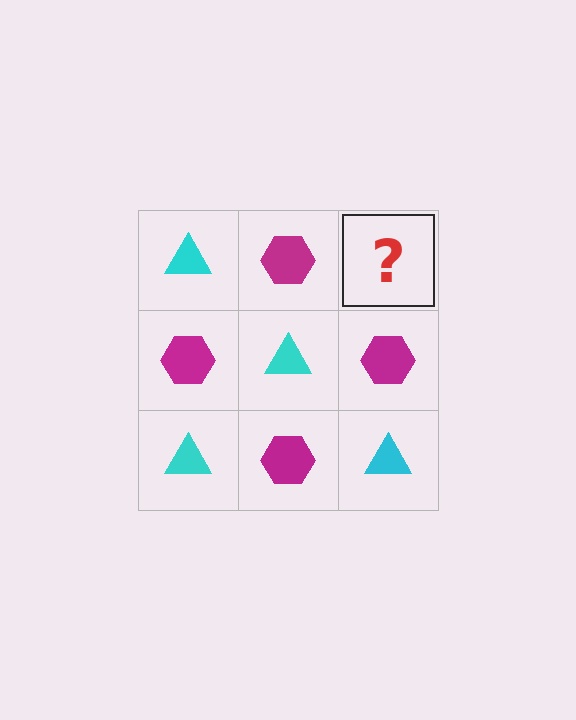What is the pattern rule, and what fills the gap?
The rule is that it alternates cyan triangle and magenta hexagon in a checkerboard pattern. The gap should be filled with a cyan triangle.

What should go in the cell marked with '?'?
The missing cell should contain a cyan triangle.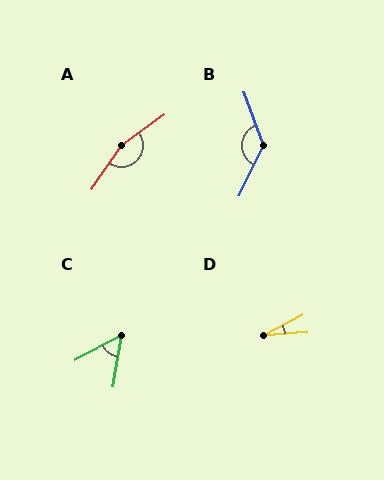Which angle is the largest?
A, at approximately 160 degrees.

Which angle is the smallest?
D, at approximately 22 degrees.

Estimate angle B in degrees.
Approximately 135 degrees.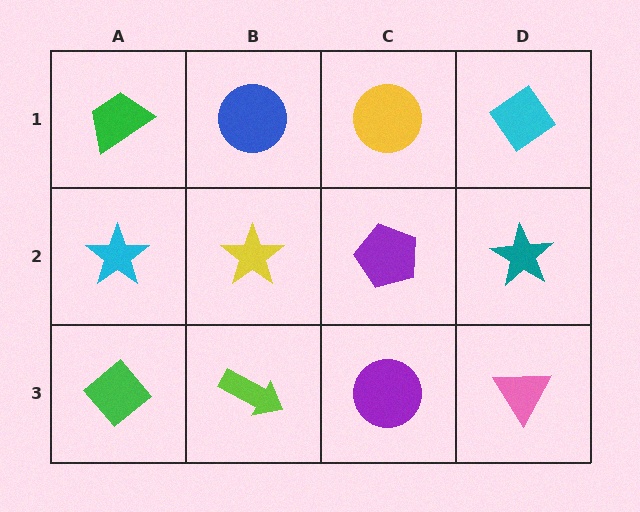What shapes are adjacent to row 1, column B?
A yellow star (row 2, column B), a green trapezoid (row 1, column A), a yellow circle (row 1, column C).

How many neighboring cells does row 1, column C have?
3.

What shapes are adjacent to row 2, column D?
A cyan diamond (row 1, column D), a pink triangle (row 3, column D), a purple pentagon (row 2, column C).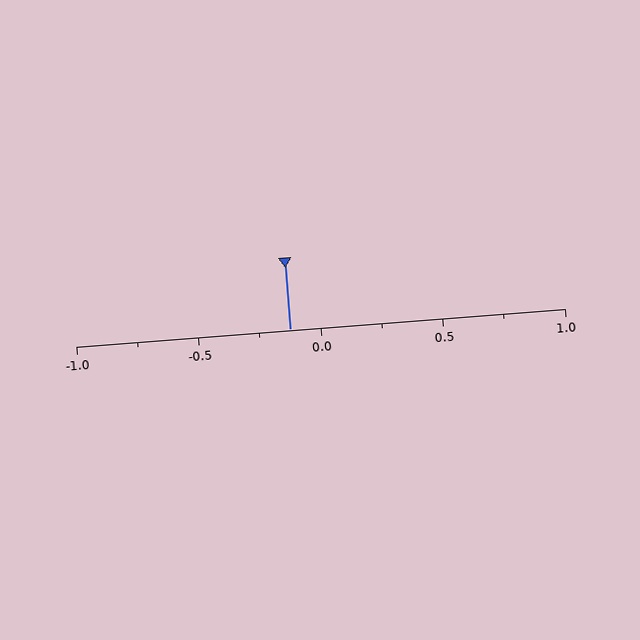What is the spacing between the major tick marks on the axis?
The major ticks are spaced 0.5 apart.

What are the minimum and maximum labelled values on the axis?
The axis runs from -1.0 to 1.0.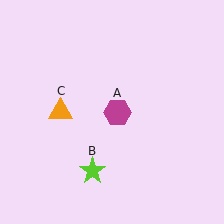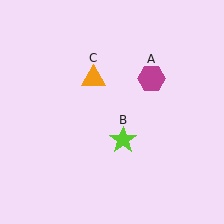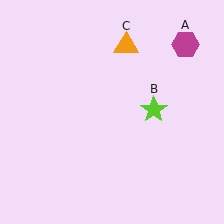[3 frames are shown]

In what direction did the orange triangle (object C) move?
The orange triangle (object C) moved up and to the right.